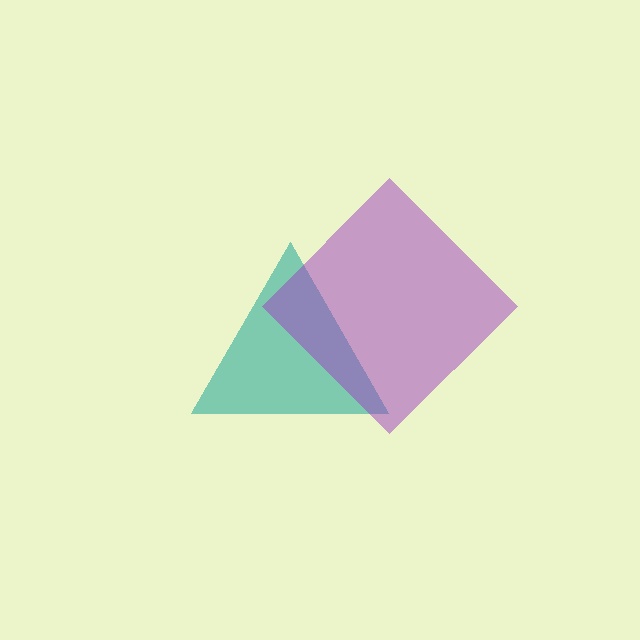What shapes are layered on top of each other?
The layered shapes are: a teal triangle, a purple diamond.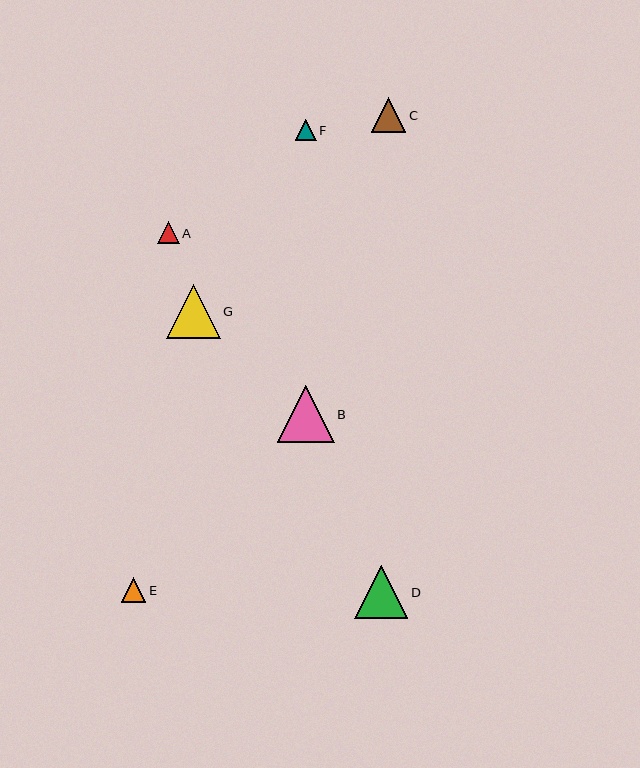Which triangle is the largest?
Triangle B is the largest with a size of approximately 57 pixels.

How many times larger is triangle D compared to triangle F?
Triangle D is approximately 2.5 times the size of triangle F.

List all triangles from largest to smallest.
From largest to smallest: B, G, D, C, E, A, F.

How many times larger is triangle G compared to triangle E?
Triangle G is approximately 2.2 times the size of triangle E.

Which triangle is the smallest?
Triangle F is the smallest with a size of approximately 21 pixels.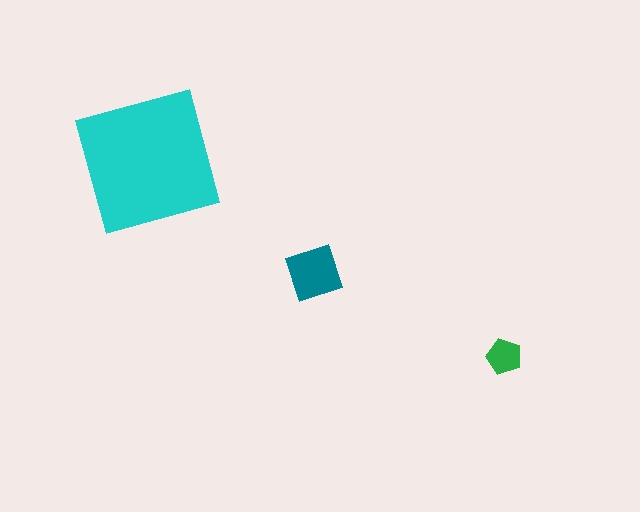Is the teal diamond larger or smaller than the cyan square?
Smaller.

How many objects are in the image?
There are 3 objects in the image.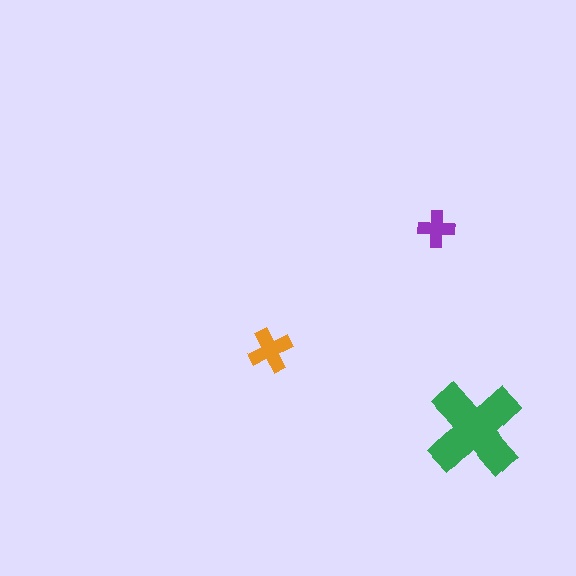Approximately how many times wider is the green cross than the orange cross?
About 2.5 times wider.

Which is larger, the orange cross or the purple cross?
The orange one.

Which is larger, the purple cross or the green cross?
The green one.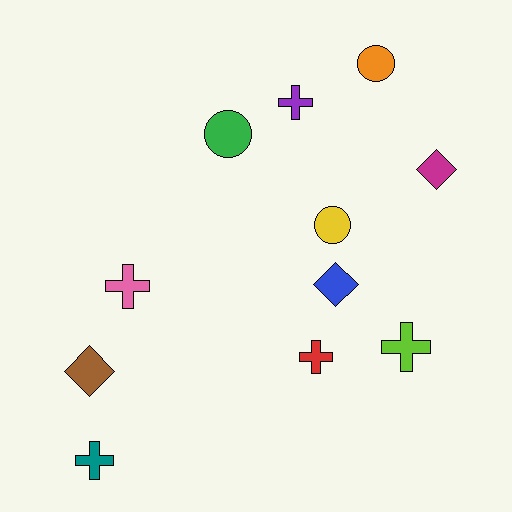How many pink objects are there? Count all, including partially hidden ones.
There is 1 pink object.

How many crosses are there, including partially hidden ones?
There are 5 crosses.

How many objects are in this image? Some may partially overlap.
There are 11 objects.